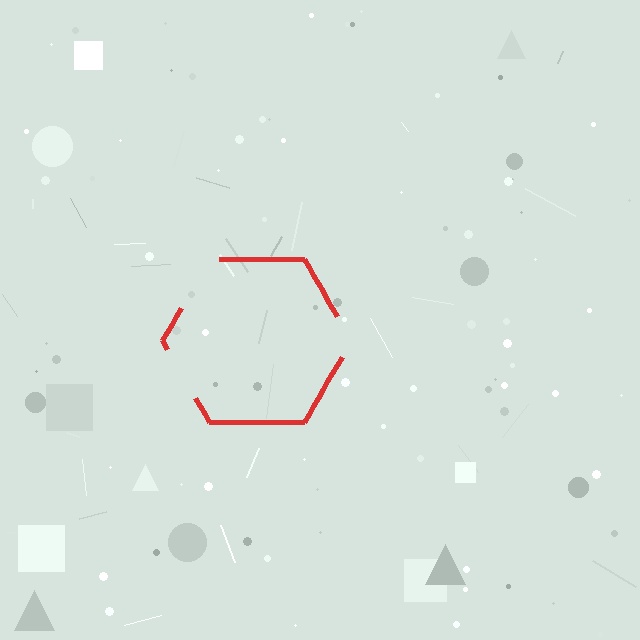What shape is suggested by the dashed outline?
The dashed outline suggests a hexagon.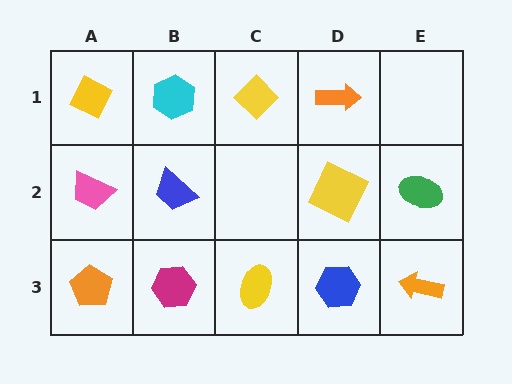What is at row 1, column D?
An orange arrow.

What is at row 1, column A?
A yellow diamond.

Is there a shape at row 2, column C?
No, that cell is empty.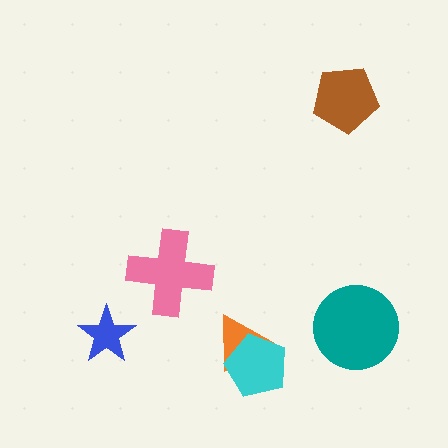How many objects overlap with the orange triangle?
1 object overlaps with the orange triangle.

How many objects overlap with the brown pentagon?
0 objects overlap with the brown pentagon.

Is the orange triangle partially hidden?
Yes, it is partially covered by another shape.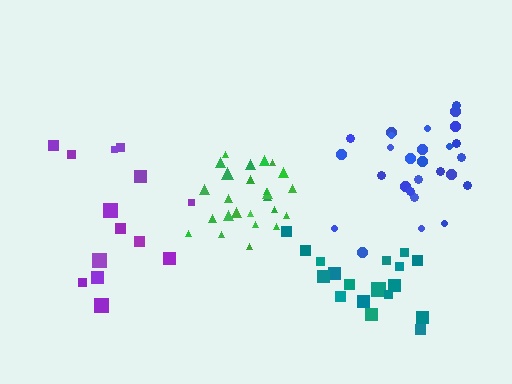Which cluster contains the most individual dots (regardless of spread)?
Blue (27).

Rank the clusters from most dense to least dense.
green, blue, teal, purple.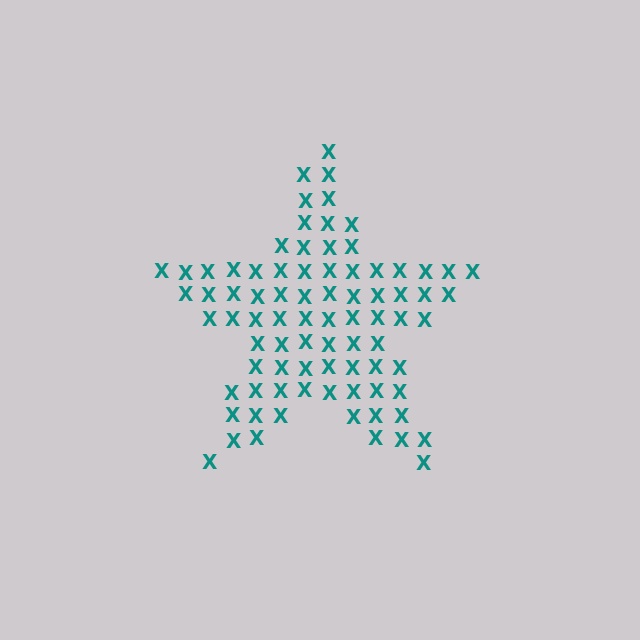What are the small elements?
The small elements are letter X's.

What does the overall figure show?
The overall figure shows a star.